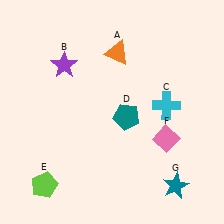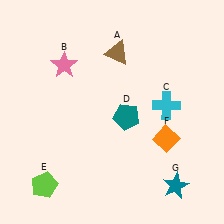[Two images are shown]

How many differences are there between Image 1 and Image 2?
There are 3 differences between the two images.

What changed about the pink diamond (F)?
In Image 1, F is pink. In Image 2, it changed to orange.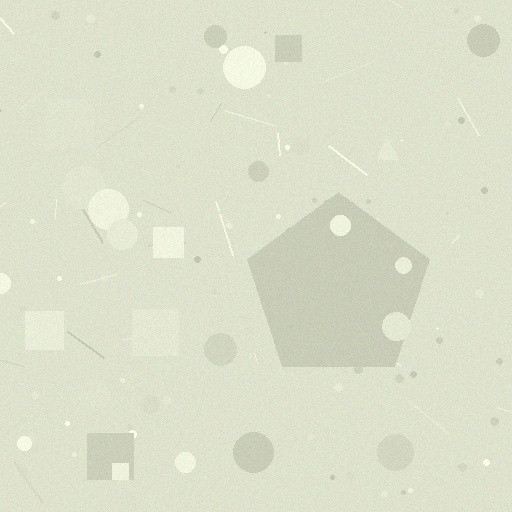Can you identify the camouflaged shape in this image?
The camouflaged shape is a pentagon.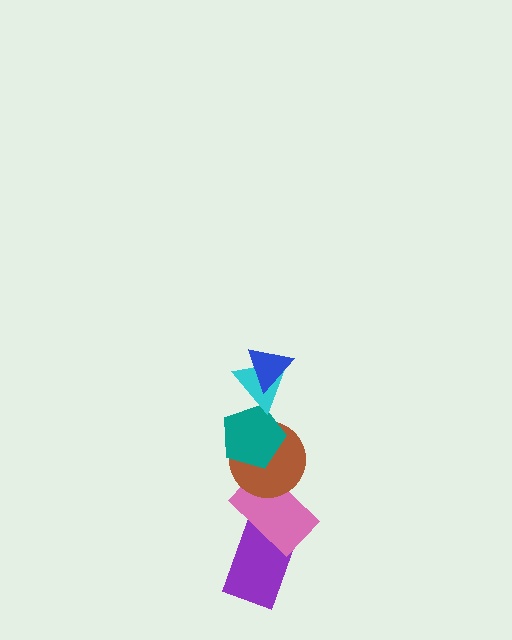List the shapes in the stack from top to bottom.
From top to bottom: the blue triangle, the cyan triangle, the teal pentagon, the brown circle, the pink rectangle, the purple rectangle.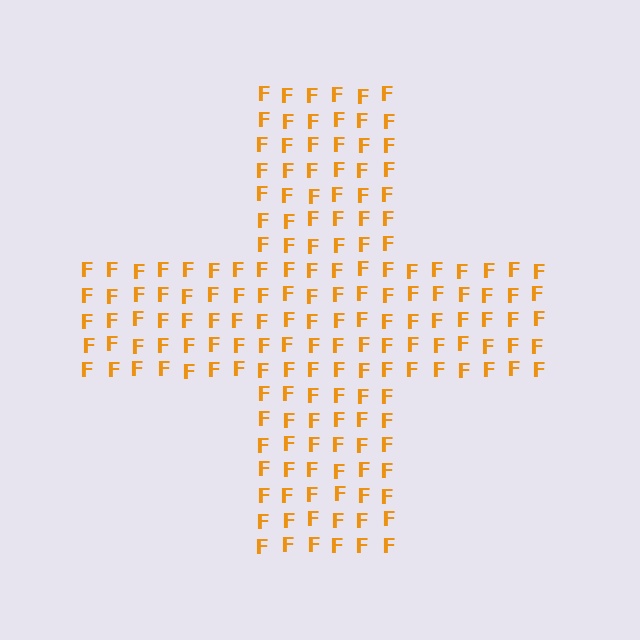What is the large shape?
The large shape is a cross.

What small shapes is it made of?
It is made of small letter F's.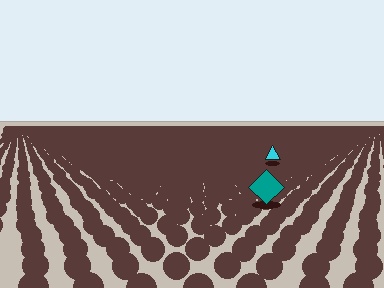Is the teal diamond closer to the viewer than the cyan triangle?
Yes. The teal diamond is closer — you can tell from the texture gradient: the ground texture is coarser near it.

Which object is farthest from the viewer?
The cyan triangle is farthest from the viewer. It appears smaller and the ground texture around it is denser.